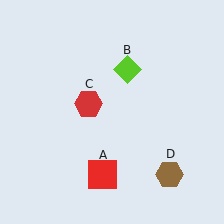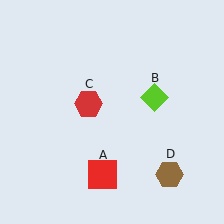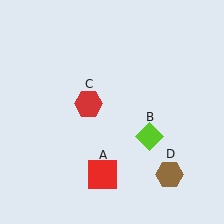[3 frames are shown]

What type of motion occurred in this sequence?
The lime diamond (object B) rotated clockwise around the center of the scene.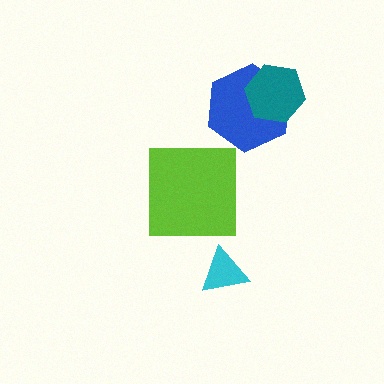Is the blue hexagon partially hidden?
Yes, it is partially covered by another shape.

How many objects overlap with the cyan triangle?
0 objects overlap with the cyan triangle.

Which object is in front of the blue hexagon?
The teal hexagon is in front of the blue hexagon.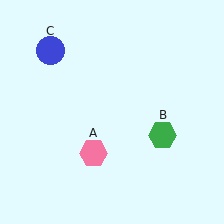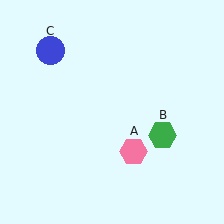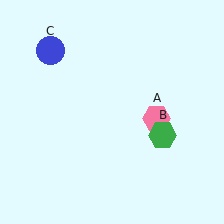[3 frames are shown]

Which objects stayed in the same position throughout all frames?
Green hexagon (object B) and blue circle (object C) remained stationary.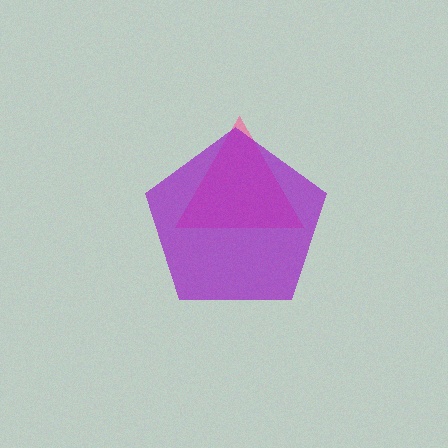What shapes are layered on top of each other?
The layered shapes are: a pink triangle, a purple pentagon.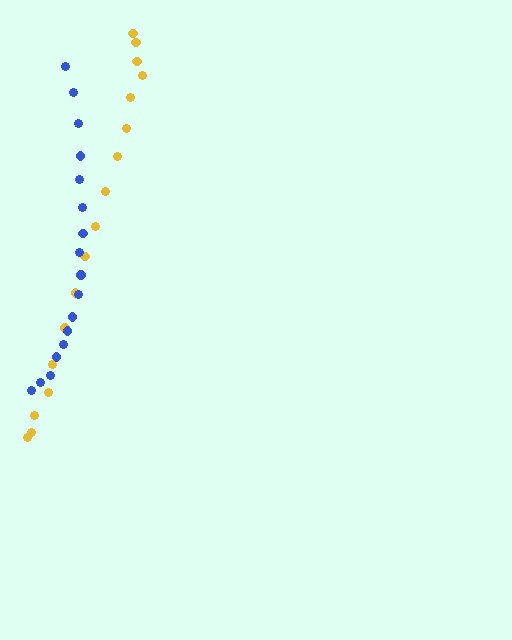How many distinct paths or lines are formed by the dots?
There are 2 distinct paths.